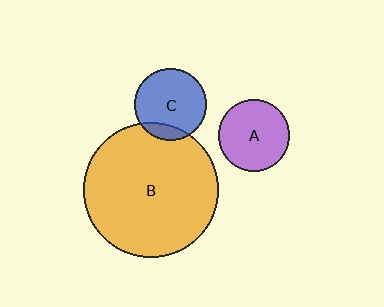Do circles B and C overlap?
Yes.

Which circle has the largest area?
Circle B (orange).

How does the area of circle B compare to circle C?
Approximately 3.5 times.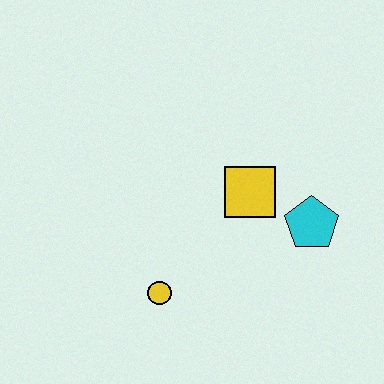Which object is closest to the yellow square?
The cyan pentagon is closest to the yellow square.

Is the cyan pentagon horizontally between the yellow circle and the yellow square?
No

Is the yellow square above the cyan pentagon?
Yes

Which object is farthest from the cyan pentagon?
The yellow circle is farthest from the cyan pentagon.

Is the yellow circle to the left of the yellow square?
Yes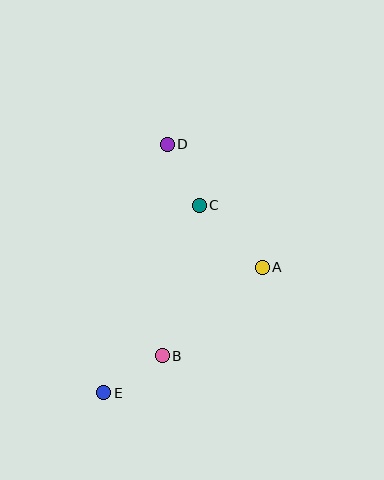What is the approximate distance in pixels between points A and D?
The distance between A and D is approximately 155 pixels.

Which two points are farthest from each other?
Points D and E are farthest from each other.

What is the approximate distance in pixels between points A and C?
The distance between A and C is approximately 88 pixels.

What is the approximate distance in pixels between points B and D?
The distance between B and D is approximately 211 pixels.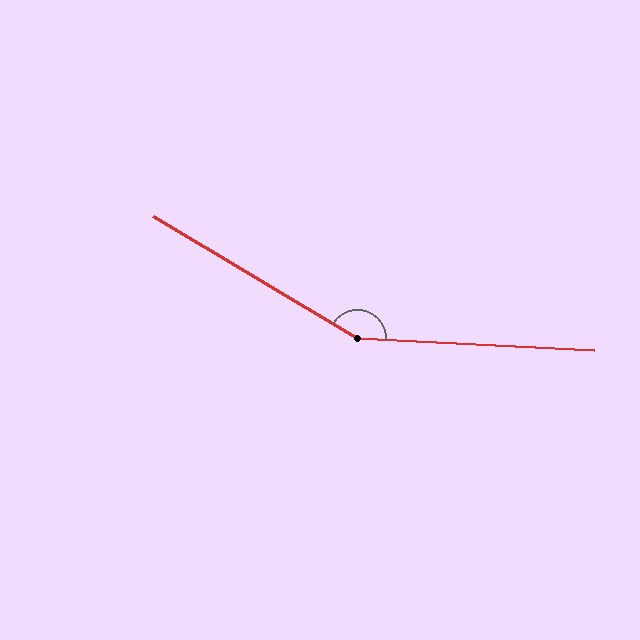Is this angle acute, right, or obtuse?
It is obtuse.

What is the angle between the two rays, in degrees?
Approximately 152 degrees.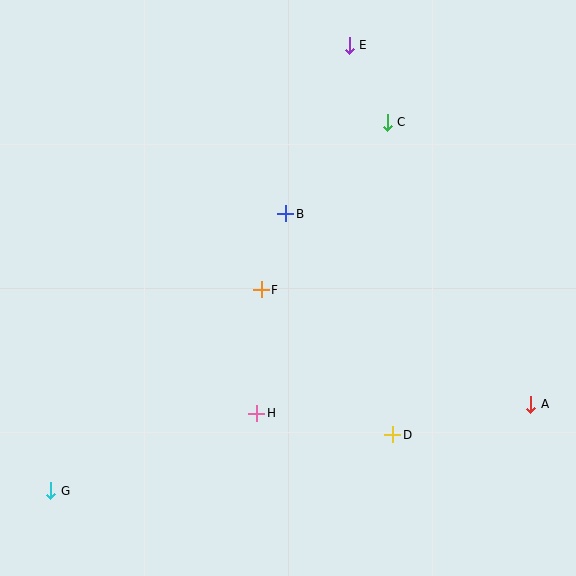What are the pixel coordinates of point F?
Point F is at (261, 290).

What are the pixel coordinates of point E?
Point E is at (349, 45).